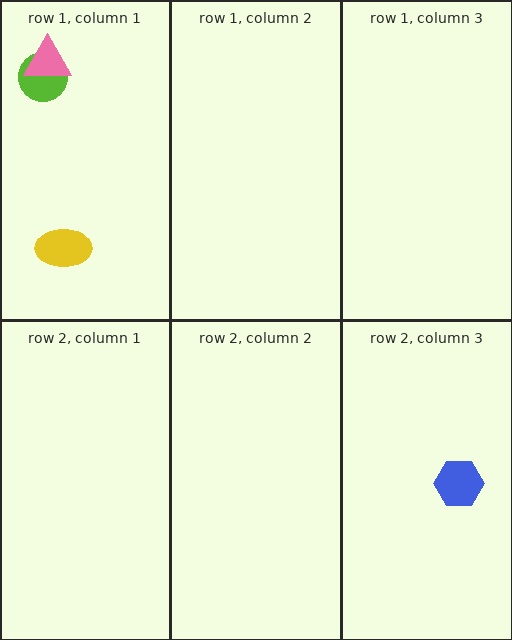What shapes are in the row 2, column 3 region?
The blue hexagon.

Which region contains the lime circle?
The row 1, column 1 region.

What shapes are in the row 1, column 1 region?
The lime circle, the yellow ellipse, the pink triangle.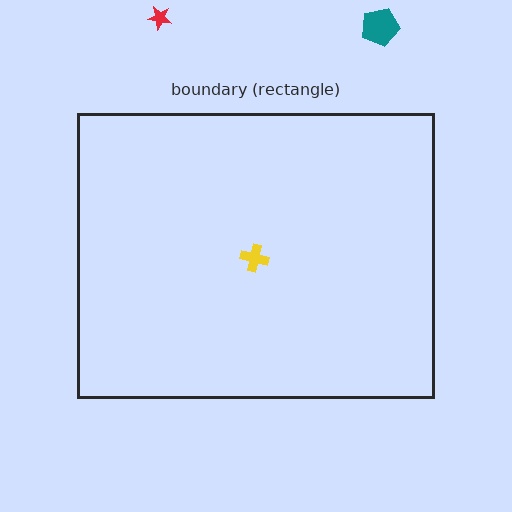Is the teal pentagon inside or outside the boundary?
Outside.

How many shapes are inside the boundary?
1 inside, 2 outside.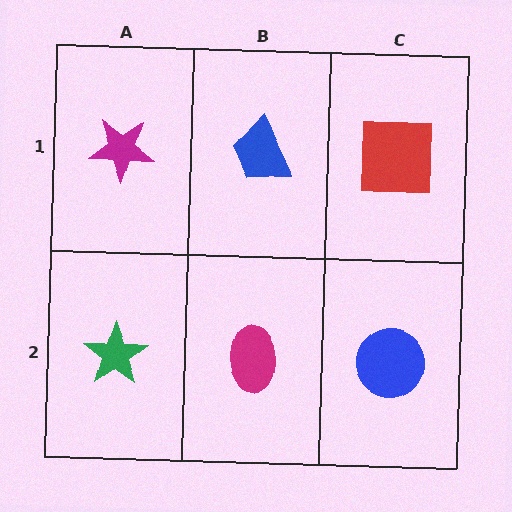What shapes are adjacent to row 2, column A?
A magenta star (row 1, column A), a magenta ellipse (row 2, column B).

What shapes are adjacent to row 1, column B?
A magenta ellipse (row 2, column B), a magenta star (row 1, column A), a red square (row 1, column C).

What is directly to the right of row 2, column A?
A magenta ellipse.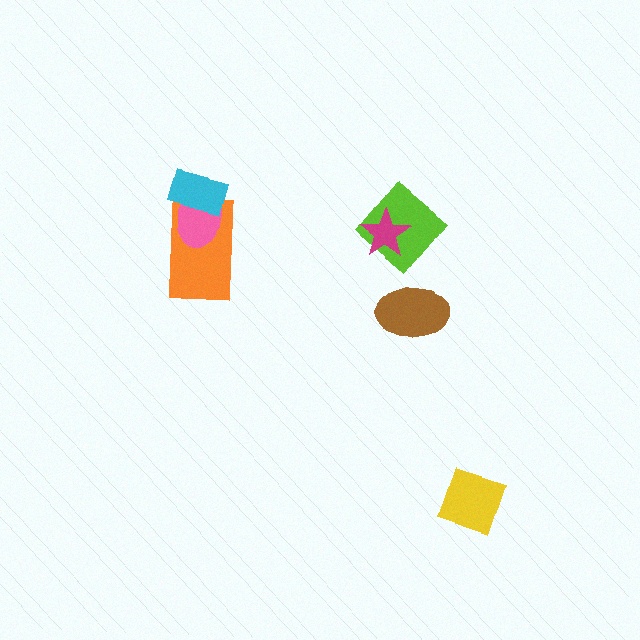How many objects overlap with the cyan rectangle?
2 objects overlap with the cyan rectangle.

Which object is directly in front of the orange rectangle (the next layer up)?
The pink ellipse is directly in front of the orange rectangle.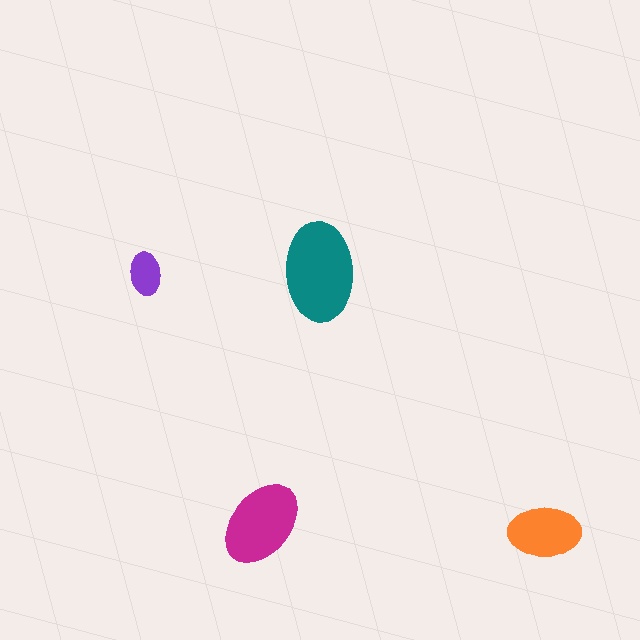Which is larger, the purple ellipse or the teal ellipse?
The teal one.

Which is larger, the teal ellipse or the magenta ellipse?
The teal one.